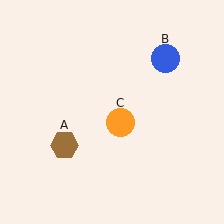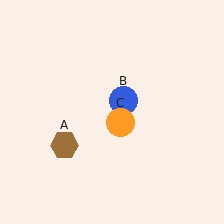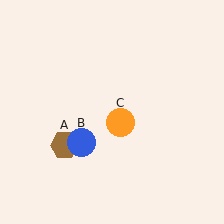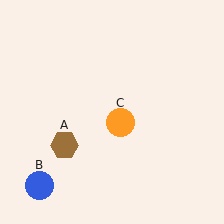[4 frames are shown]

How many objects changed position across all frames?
1 object changed position: blue circle (object B).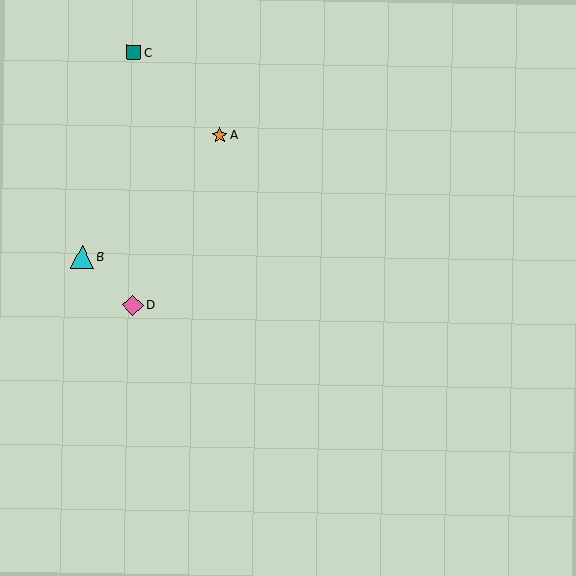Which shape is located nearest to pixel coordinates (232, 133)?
The orange star (labeled A) at (220, 135) is nearest to that location.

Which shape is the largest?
The cyan triangle (labeled B) is the largest.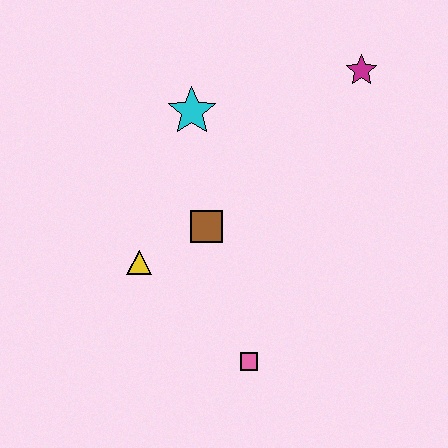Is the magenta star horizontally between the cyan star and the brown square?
No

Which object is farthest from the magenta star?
The pink square is farthest from the magenta star.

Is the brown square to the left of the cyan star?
No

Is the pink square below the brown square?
Yes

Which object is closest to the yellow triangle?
The brown square is closest to the yellow triangle.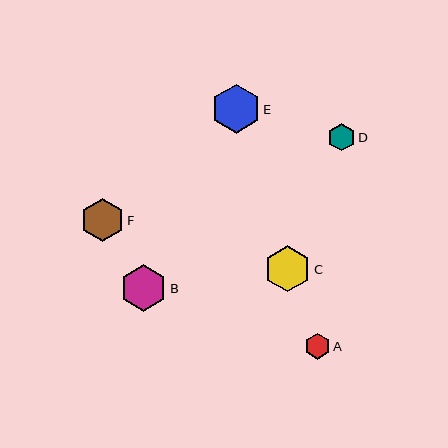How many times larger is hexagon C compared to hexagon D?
Hexagon C is approximately 1.7 times the size of hexagon D.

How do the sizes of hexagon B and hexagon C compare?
Hexagon B and hexagon C are approximately the same size.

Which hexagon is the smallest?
Hexagon A is the smallest with a size of approximately 26 pixels.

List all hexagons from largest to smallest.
From largest to smallest: E, B, C, F, D, A.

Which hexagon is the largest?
Hexagon E is the largest with a size of approximately 49 pixels.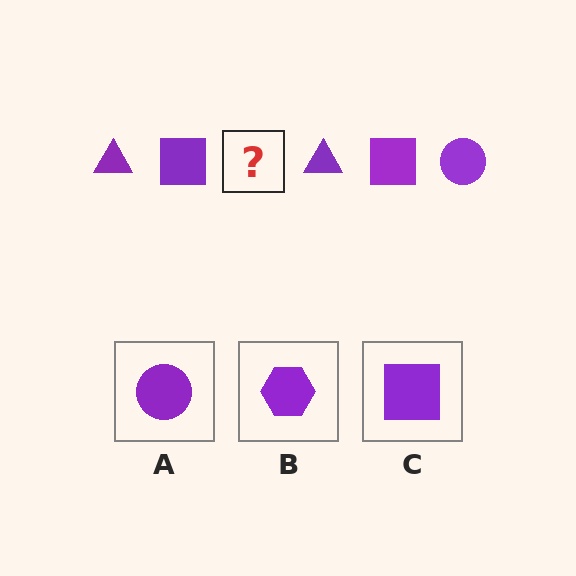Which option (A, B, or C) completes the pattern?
A.